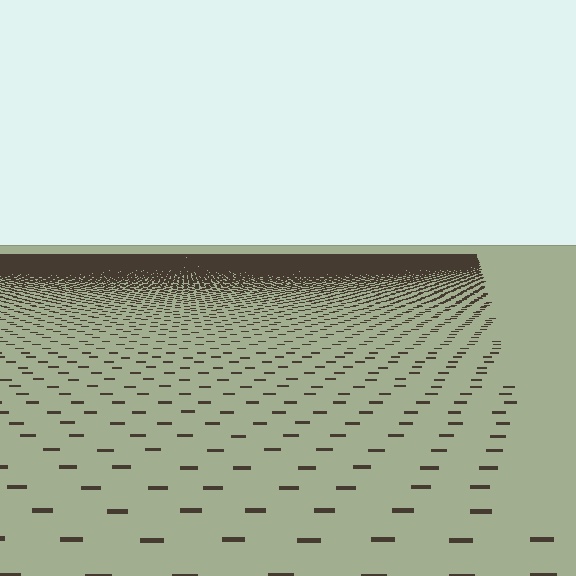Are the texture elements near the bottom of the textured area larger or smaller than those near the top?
Larger. Near the bottom, elements are closer to the viewer and appear at a bigger on-screen size.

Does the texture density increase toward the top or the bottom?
Density increases toward the top.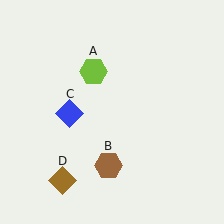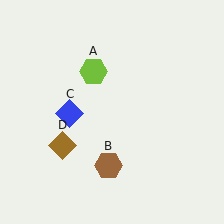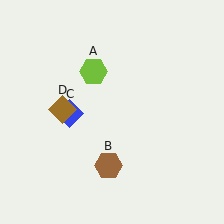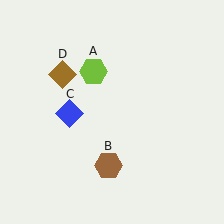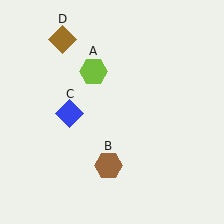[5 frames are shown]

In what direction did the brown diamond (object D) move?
The brown diamond (object D) moved up.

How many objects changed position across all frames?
1 object changed position: brown diamond (object D).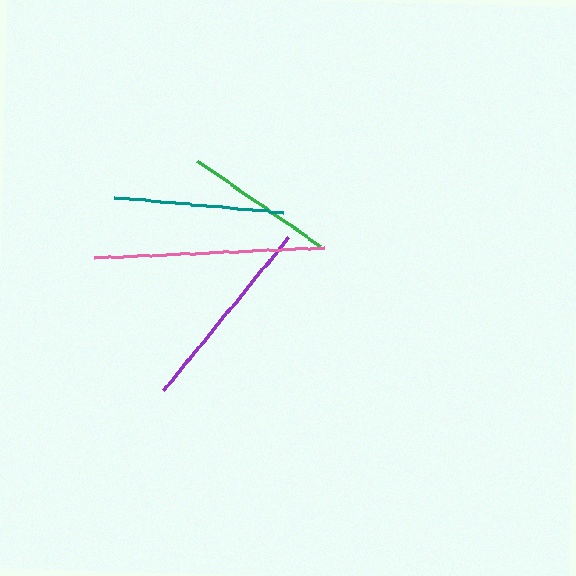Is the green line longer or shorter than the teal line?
The teal line is longer than the green line.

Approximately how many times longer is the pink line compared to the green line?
The pink line is approximately 1.5 times the length of the green line.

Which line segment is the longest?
The pink line is the longest at approximately 230 pixels.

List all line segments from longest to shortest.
From longest to shortest: pink, purple, teal, green.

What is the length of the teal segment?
The teal segment is approximately 169 pixels long.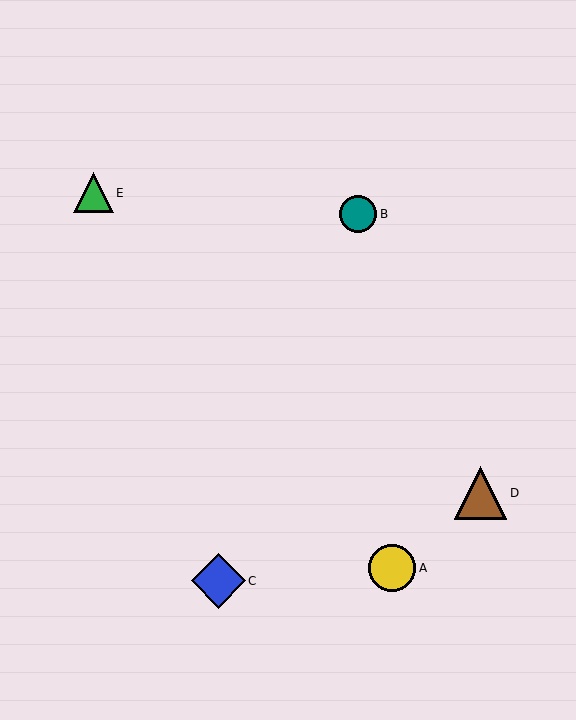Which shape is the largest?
The blue diamond (labeled C) is the largest.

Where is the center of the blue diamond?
The center of the blue diamond is at (218, 581).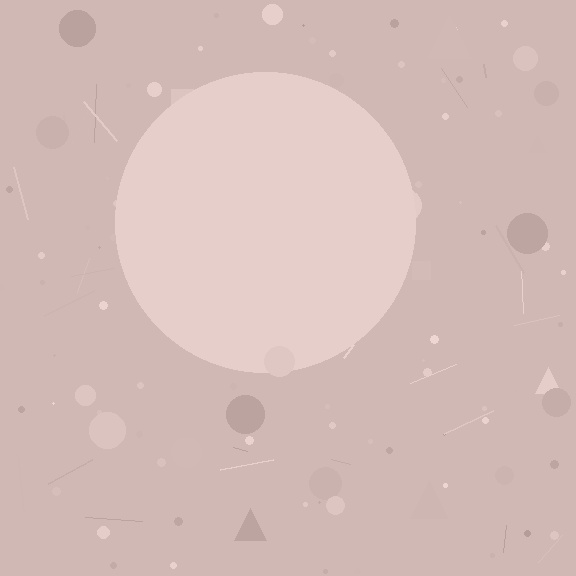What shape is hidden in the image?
A circle is hidden in the image.